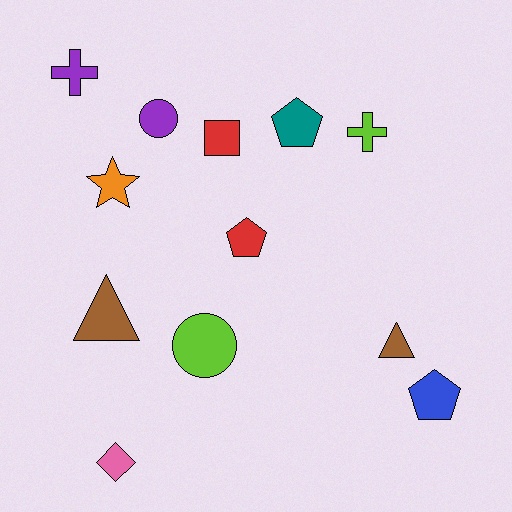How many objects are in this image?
There are 12 objects.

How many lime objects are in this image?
There are 2 lime objects.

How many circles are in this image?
There are 2 circles.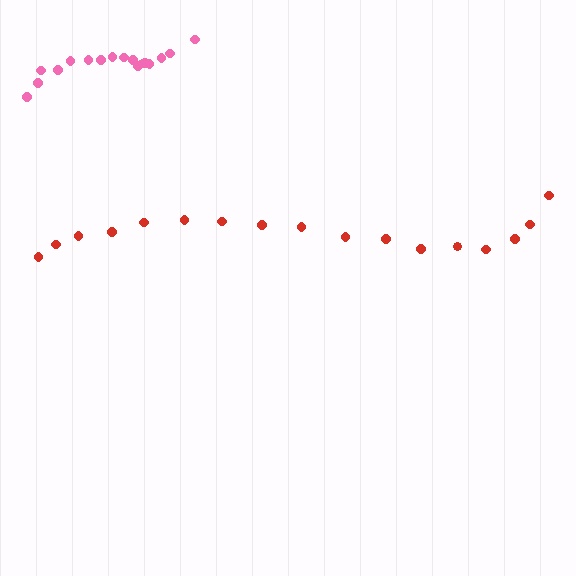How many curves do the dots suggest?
There are 2 distinct paths.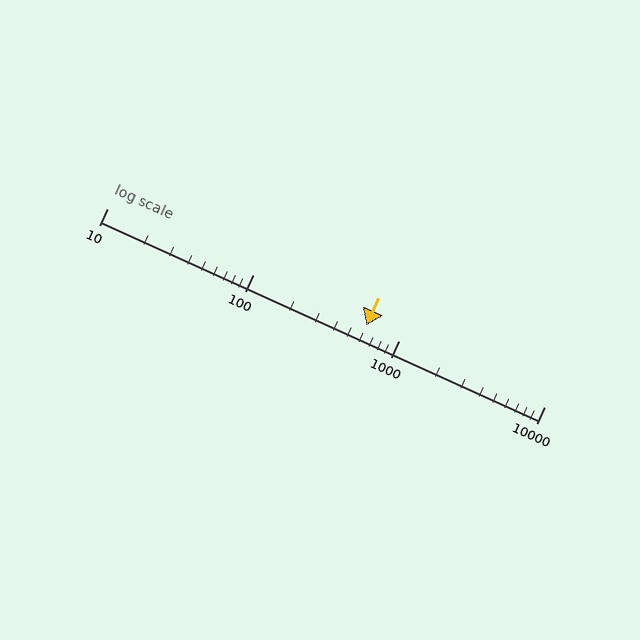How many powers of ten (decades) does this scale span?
The scale spans 3 decades, from 10 to 10000.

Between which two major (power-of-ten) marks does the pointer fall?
The pointer is between 100 and 1000.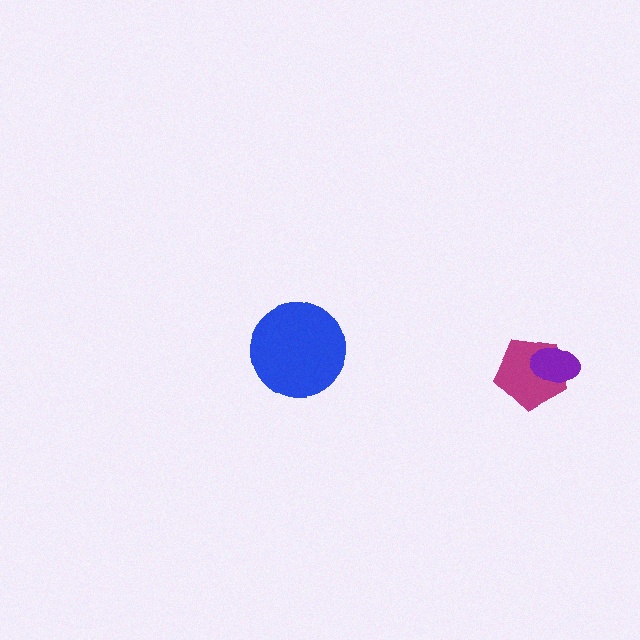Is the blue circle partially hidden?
No, no other shape covers it.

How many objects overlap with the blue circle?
0 objects overlap with the blue circle.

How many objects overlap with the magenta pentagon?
1 object overlaps with the magenta pentagon.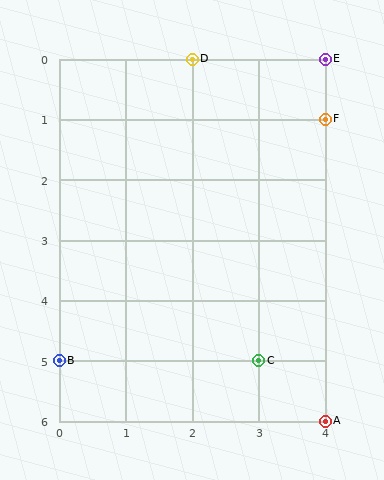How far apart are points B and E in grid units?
Points B and E are 4 columns and 5 rows apart (about 6.4 grid units diagonally).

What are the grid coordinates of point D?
Point D is at grid coordinates (2, 0).